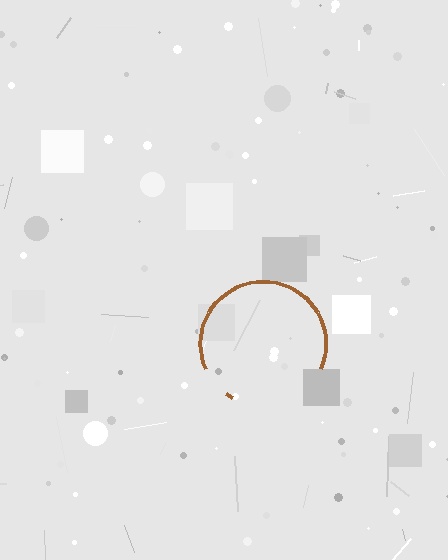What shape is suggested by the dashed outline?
The dashed outline suggests a circle.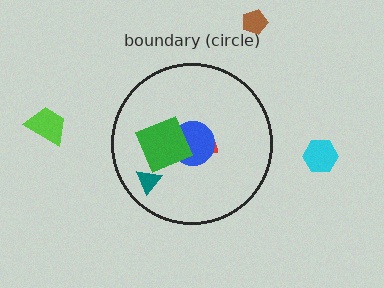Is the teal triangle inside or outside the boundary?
Inside.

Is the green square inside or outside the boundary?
Inside.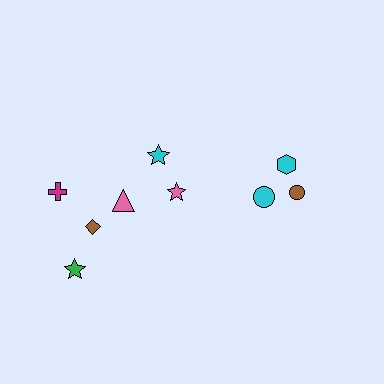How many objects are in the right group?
There are 3 objects.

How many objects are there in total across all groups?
There are 9 objects.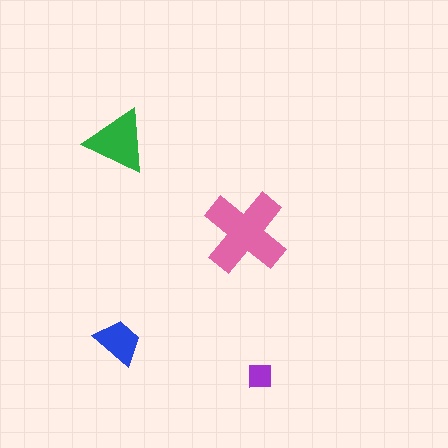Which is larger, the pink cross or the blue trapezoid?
The pink cross.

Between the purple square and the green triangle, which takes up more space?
The green triangle.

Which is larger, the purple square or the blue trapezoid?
The blue trapezoid.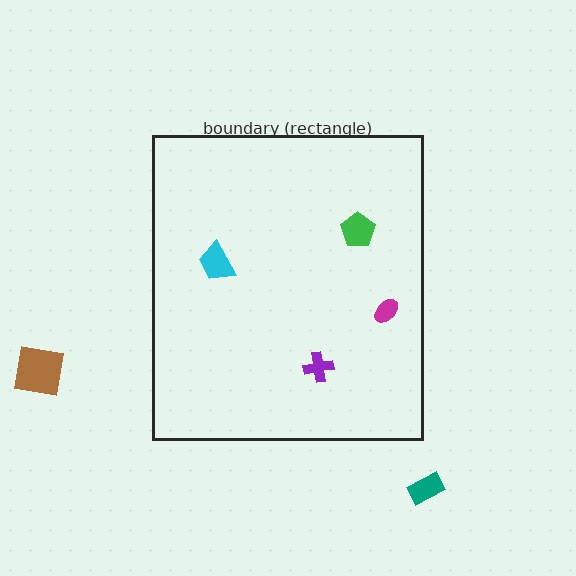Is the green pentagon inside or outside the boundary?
Inside.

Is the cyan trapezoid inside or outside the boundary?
Inside.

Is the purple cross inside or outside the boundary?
Inside.